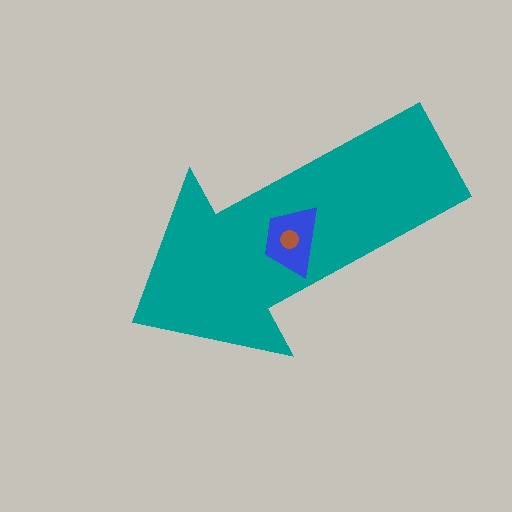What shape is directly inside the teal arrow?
The blue trapezoid.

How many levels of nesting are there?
3.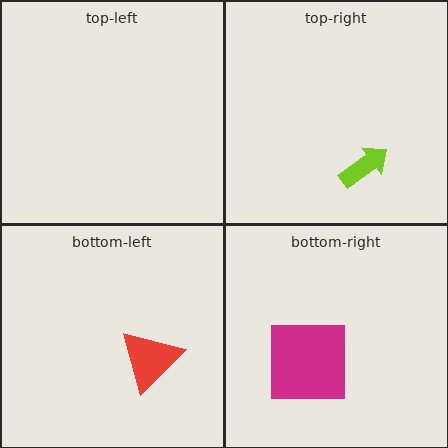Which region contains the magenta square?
The bottom-right region.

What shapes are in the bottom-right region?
The magenta square.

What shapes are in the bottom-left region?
The red triangle.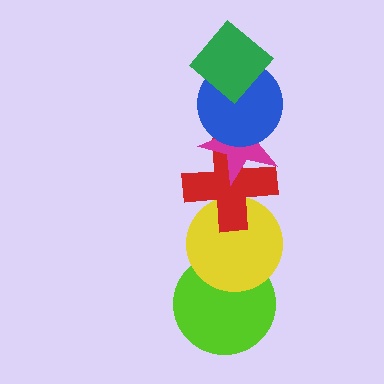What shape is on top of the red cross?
The magenta star is on top of the red cross.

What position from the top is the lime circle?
The lime circle is 6th from the top.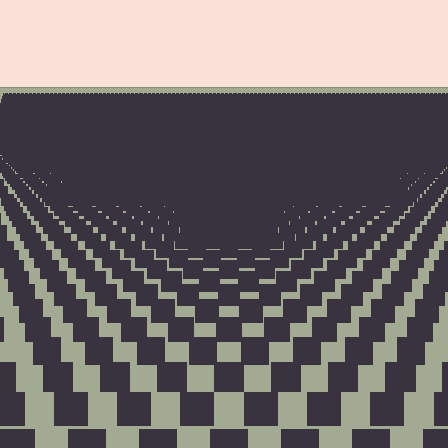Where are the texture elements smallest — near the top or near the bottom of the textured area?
Near the top.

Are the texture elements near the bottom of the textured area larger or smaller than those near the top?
Larger. Near the bottom, elements are closer to the viewer and appear at a bigger on-screen size.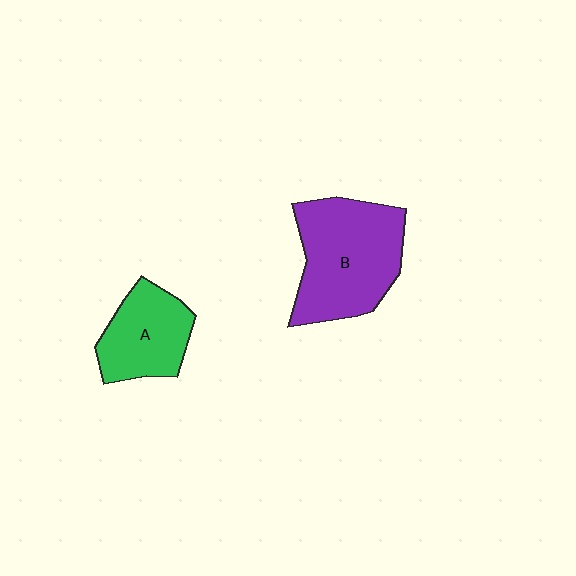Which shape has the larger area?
Shape B (purple).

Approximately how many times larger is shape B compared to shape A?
Approximately 1.6 times.